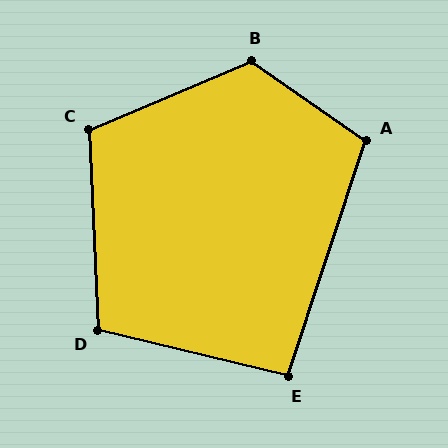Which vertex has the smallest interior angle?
E, at approximately 95 degrees.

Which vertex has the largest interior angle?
B, at approximately 123 degrees.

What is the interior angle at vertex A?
Approximately 106 degrees (obtuse).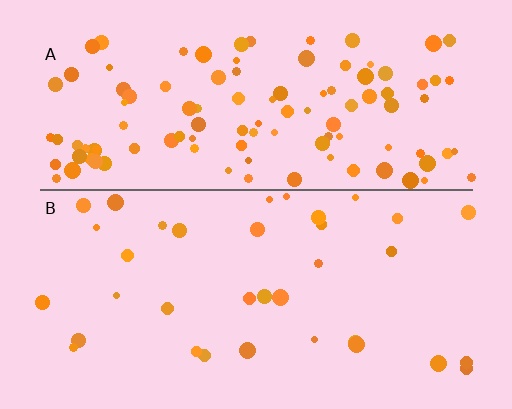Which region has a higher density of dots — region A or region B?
A (the top).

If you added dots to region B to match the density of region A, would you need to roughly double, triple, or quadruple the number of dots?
Approximately triple.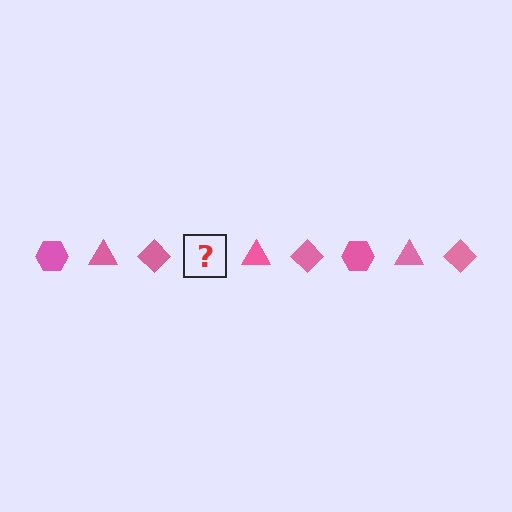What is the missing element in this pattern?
The missing element is a pink hexagon.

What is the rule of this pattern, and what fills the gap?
The rule is that the pattern cycles through hexagon, triangle, diamond shapes in pink. The gap should be filled with a pink hexagon.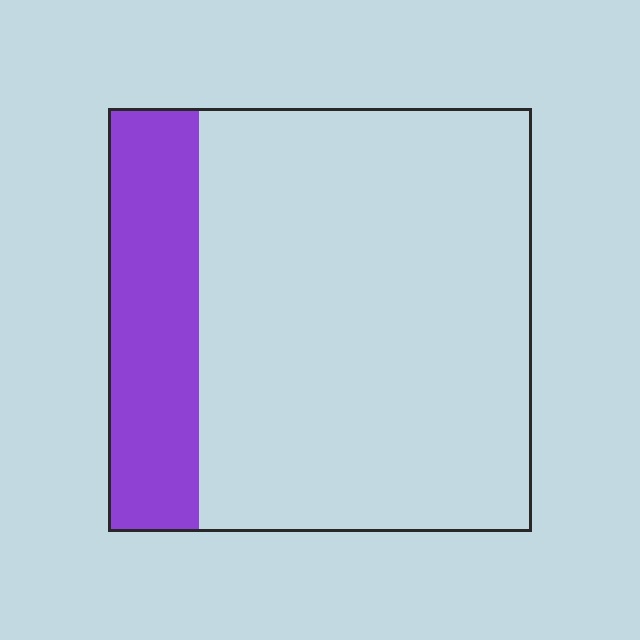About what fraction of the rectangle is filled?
About one fifth (1/5).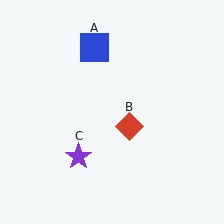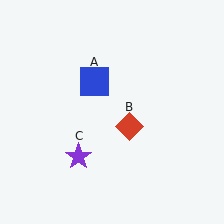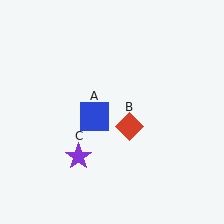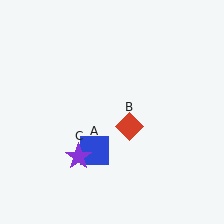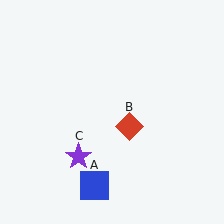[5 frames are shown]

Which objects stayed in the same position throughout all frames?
Red diamond (object B) and purple star (object C) remained stationary.